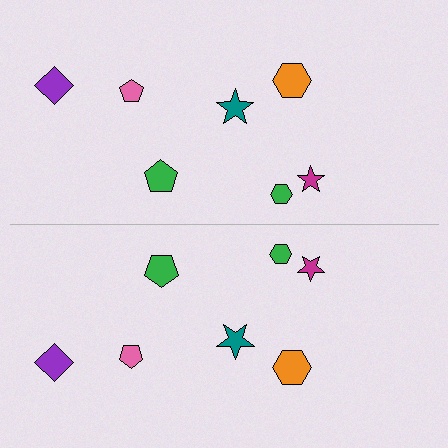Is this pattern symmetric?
Yes, this pattern has bilateral (reflection) symmetry.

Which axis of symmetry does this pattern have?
The pattern has a horizontal axis of symmetry running through the center of the image.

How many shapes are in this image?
There are 14 shapes in this image.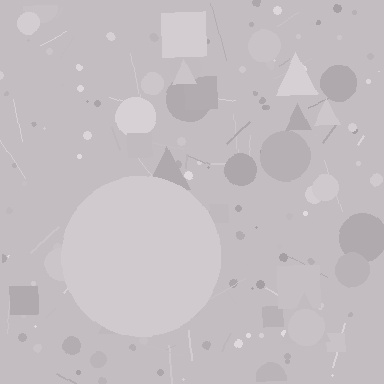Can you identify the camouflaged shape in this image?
The camouflaged shape is a circle.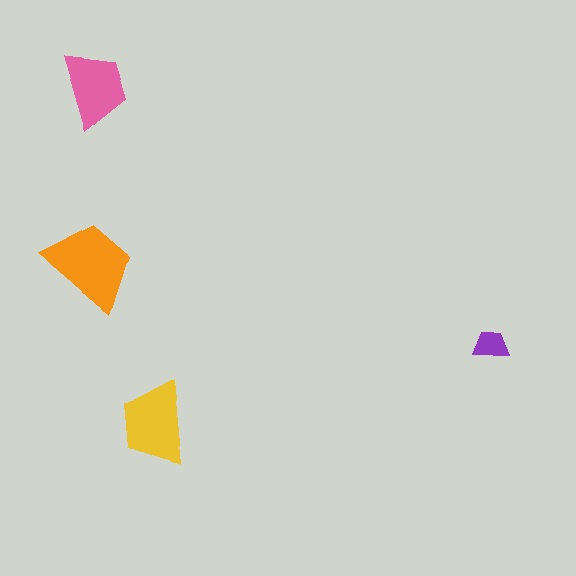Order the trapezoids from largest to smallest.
the orange one, the yellow one, the pink one, the purple one.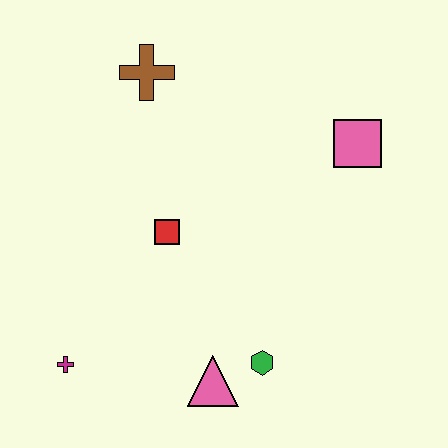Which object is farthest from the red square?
The pink square is farthest from the red square.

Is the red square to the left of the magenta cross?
No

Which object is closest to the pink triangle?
The green hexagon is closest to the pink triangle.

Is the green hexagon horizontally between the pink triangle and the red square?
No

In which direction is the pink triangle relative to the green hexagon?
The pink triangle is to the left of the green hexagon.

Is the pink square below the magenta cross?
No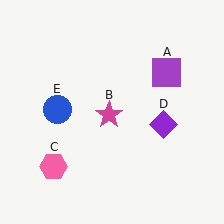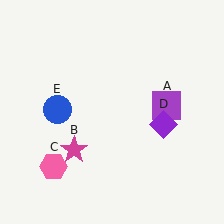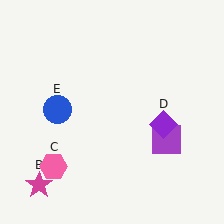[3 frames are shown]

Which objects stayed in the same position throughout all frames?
Pink hexagon (object C) and purple diamond (object D) and blue circle (object E) remained stationary.